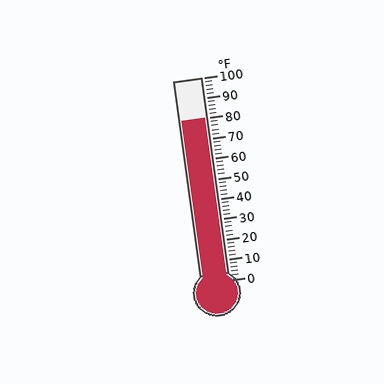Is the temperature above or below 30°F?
The temperature is above 30°F.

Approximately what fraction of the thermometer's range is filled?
The thermometer is filled to approximately 80% of its range.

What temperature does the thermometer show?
The thermometer shows approximately 80°F.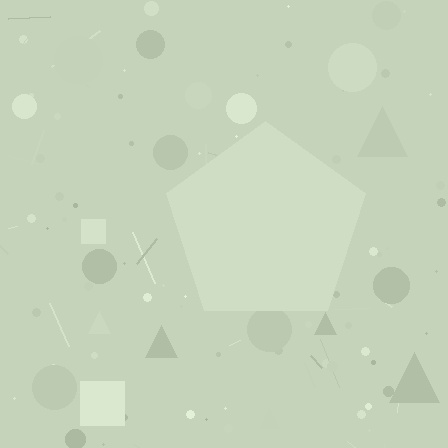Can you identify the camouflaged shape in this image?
The camouflaged shape is a pentagon.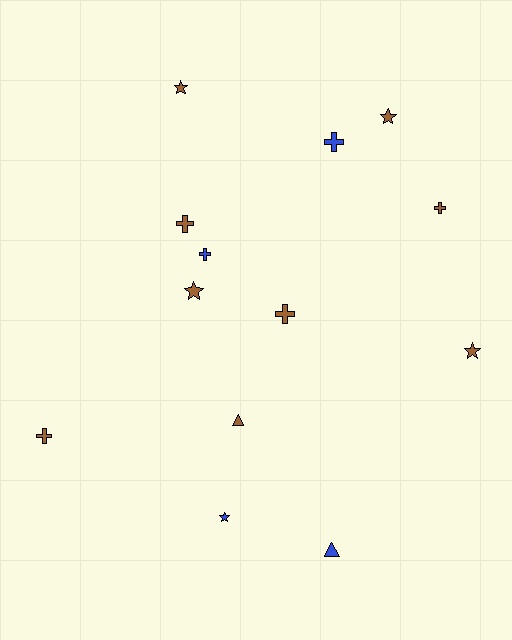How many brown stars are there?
There are 4 brown stars.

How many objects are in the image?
There are 13 objects.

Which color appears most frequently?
Brown, with 9 objects.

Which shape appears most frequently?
Cross, with 6 objects.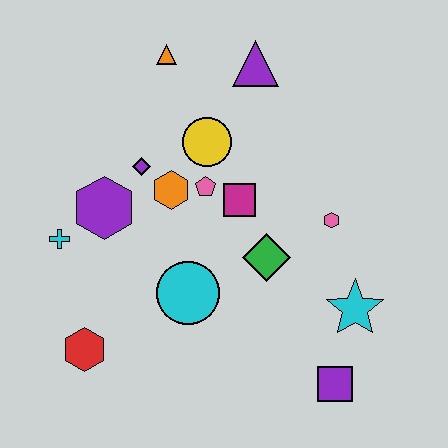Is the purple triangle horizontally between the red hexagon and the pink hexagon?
Yes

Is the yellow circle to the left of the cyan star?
Yes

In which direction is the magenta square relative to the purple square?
The magenta square is above the purple square.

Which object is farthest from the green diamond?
The orange triangle is farthest from the green diamond.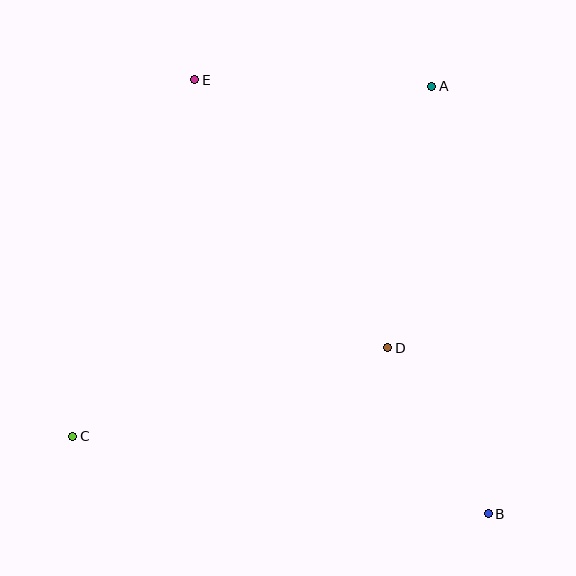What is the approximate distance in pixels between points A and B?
The distance between A and B is approximately 431 pixels.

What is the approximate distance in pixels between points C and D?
The distance between C and D is approximately 327 pixels.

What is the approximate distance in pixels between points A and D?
The distance between A and D is approximately 265 pixels.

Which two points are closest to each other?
Points B and D are closest to each other.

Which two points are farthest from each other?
Points B and E are farthest from each other.